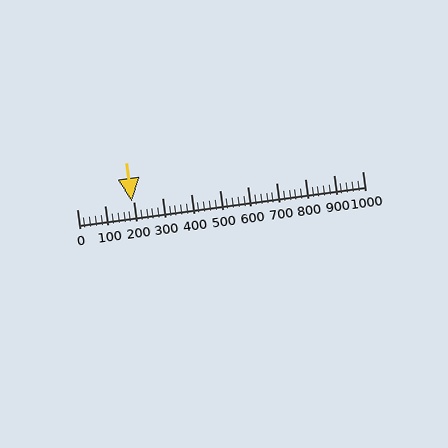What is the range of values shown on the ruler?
The ruler shows values from 0 to 1000.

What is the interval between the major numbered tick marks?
The major tick marks are spaced 100 units apart.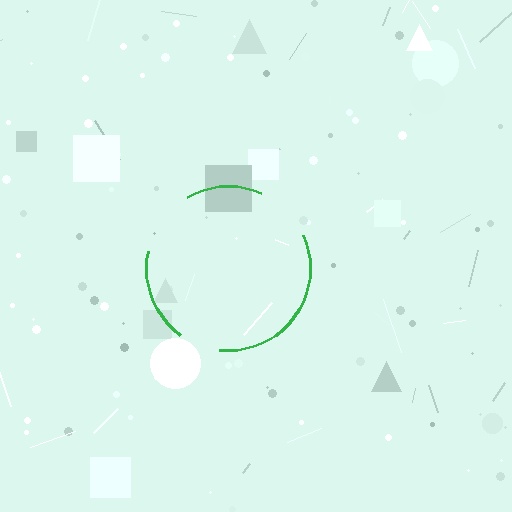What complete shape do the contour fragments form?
The contour fragments form a circle.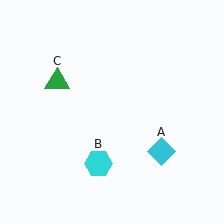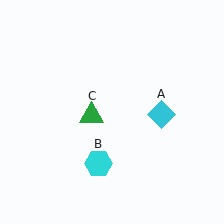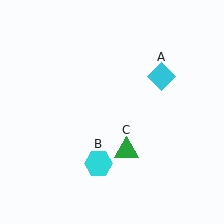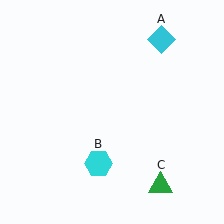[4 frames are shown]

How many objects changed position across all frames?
2 objects changed position: cyan diamond (object A), green triangle (object C).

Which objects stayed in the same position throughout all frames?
Cyan hexagon (object B) remained stationary.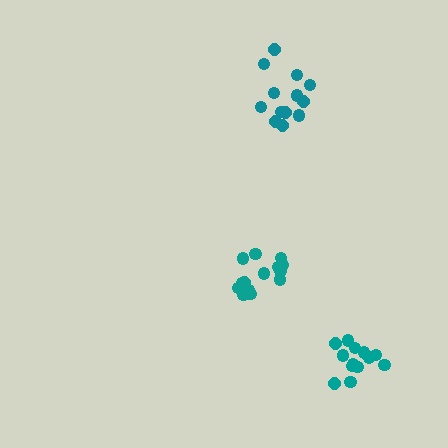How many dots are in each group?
Group 1: 13 dots, Group 2: 13 dots, Group 3: 15 dots (41 total).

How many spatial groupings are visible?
There are 3 spatial groupings.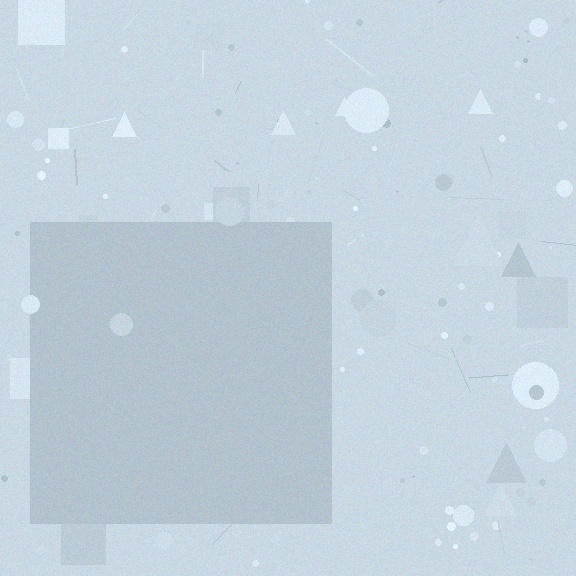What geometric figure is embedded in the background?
A square is embedded in the background.